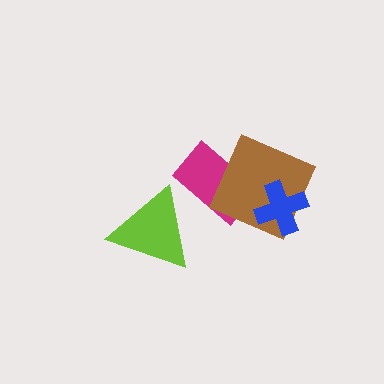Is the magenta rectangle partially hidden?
Yes, it is partially covered by another shape.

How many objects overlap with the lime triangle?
0 objects overlap with the lime triangle.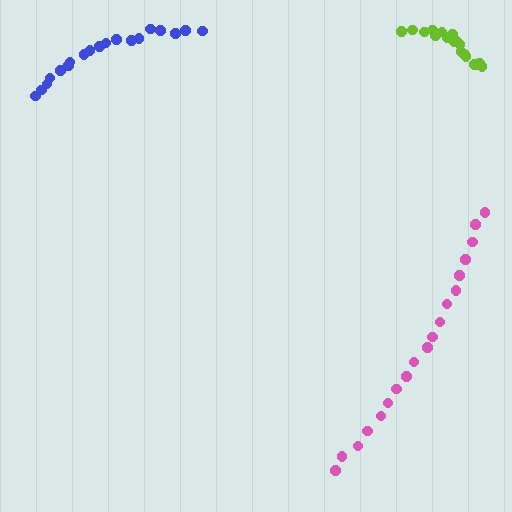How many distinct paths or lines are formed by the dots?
There are 3 distinct paths.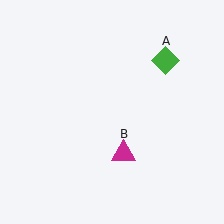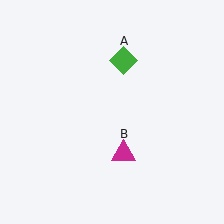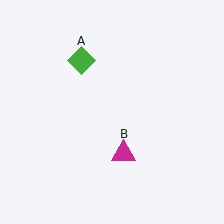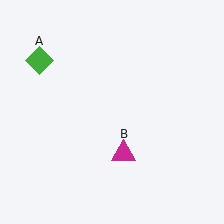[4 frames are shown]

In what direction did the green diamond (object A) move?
The green diamond (object A) moved left.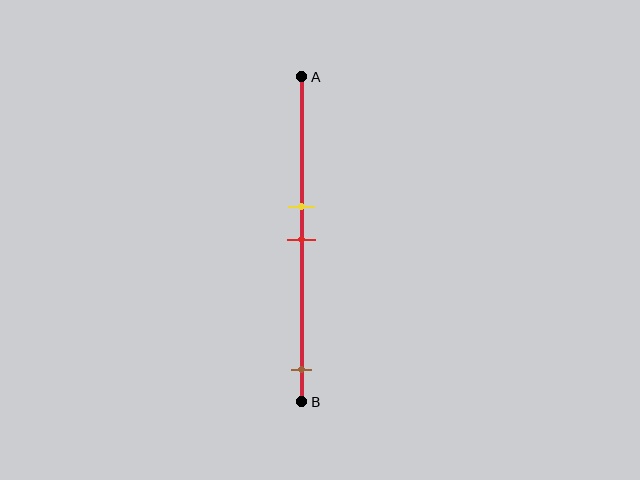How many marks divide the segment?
There are 3 marks dividing the segment.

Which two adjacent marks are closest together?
The yellow and red marks are the closest adjacent pair.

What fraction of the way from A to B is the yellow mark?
The yellow mark is approximately 40% (0.4) of the way from A to B.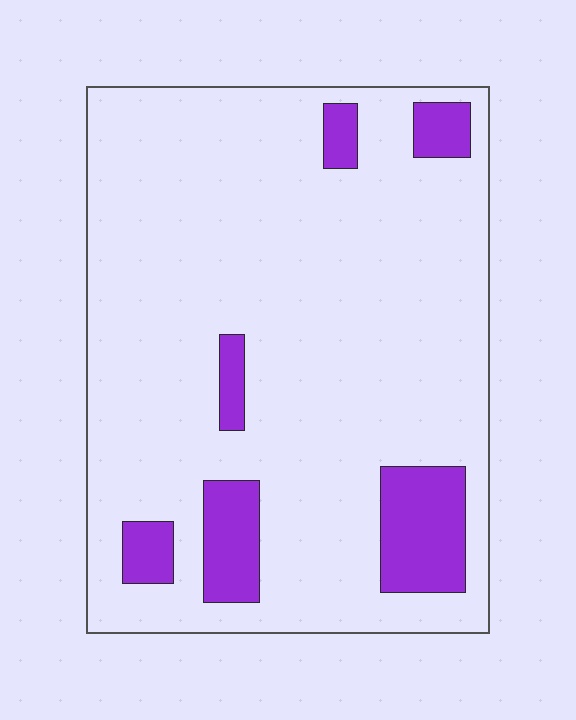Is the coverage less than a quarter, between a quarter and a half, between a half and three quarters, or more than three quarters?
Less than a quarter.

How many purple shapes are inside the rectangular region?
6.